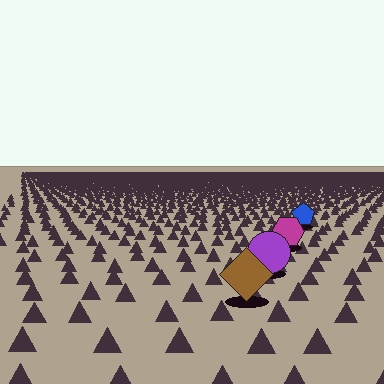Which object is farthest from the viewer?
The blue pentagon is farthest from the viewer. It appears smaller and the ground texture around it is denser.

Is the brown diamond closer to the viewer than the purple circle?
Yes. The brown diamond is closer — you can tell from the texture gradient: the ground texture is coarser near it.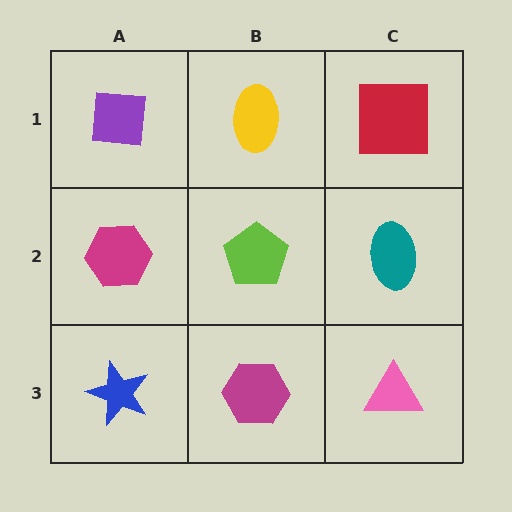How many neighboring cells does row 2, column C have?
3.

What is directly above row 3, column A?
A magenta hexagon.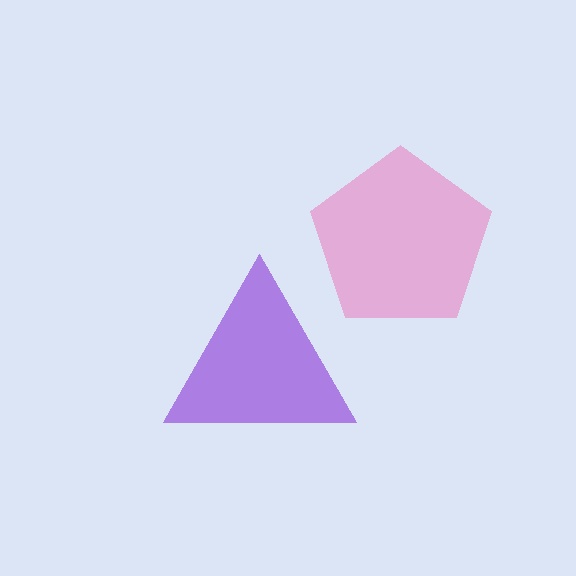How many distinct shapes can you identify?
There are 2 distinct shapes: a purple triangle, a pink pentagon.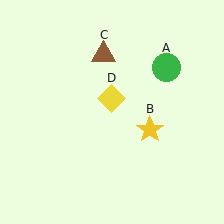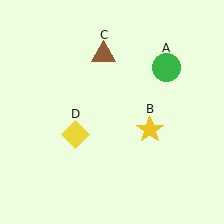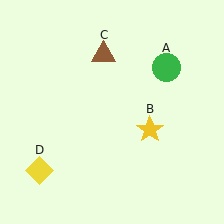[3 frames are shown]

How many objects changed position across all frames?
1 object changed position: yellow diamond (object D).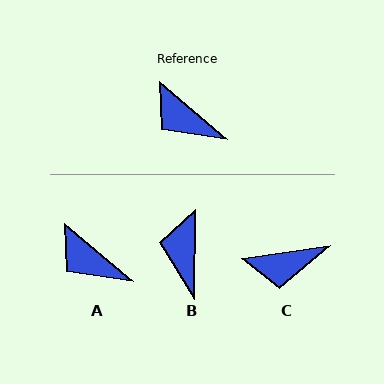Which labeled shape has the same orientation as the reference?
A.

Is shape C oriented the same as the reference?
No, it is off by about 49 degrees.